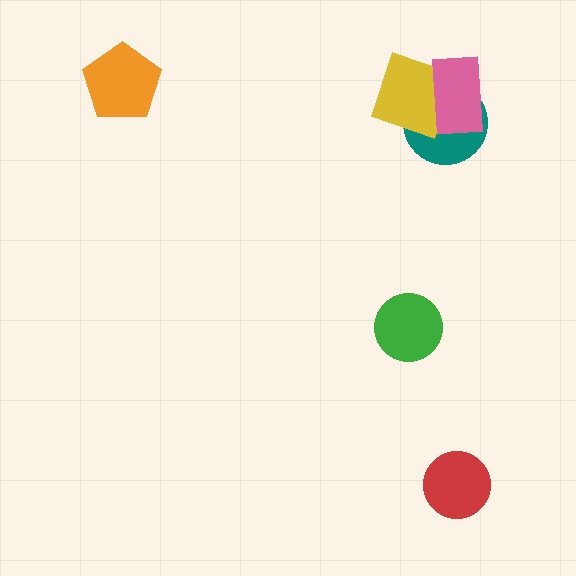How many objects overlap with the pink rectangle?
2 objects overlap with the pink rectangle.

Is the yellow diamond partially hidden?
Yes, it is partially covered by another shape.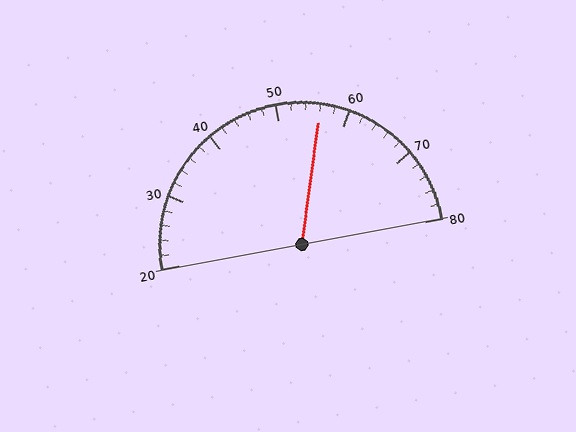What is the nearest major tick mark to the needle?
The nearest major tick mark is 60.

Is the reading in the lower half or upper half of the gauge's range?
The reading is in the upper half of the range (20 to 80).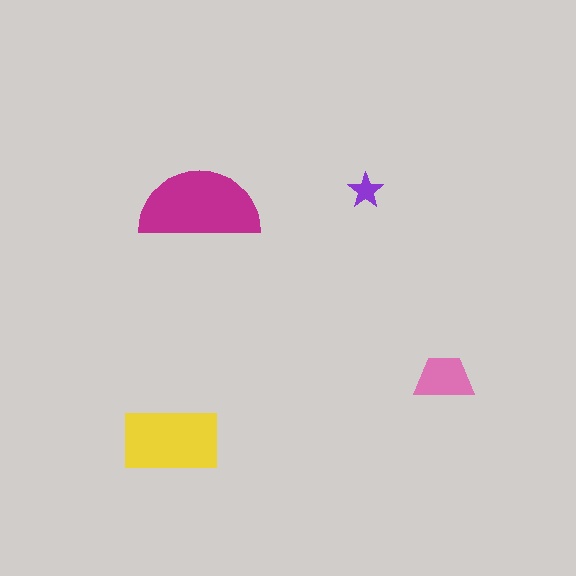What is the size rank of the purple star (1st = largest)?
4th.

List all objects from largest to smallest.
The magenta semicircle, the yellow rectangle, the pink trapezoid, the purple star.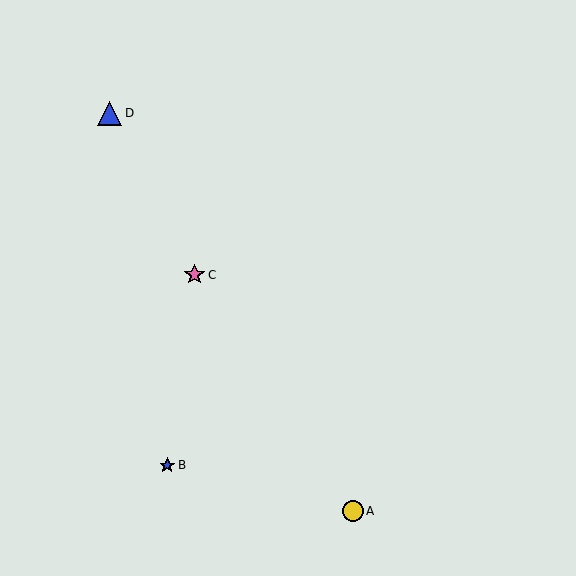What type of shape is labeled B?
Shape B is a blue star.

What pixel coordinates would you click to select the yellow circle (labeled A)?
Click at (353, 511) to select the yellow circle A.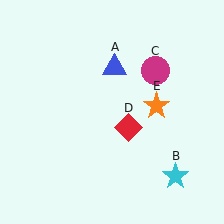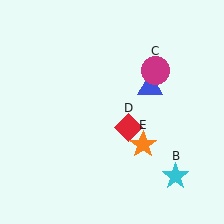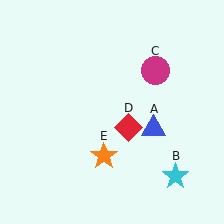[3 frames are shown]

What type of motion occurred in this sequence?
The blue triangle (object A), orange star (object E) rotated clockwise around the center of the scene.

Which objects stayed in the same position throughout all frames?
Cyan star (object B) and magenta circle (object C) and red diamond (object D) remained stationary.